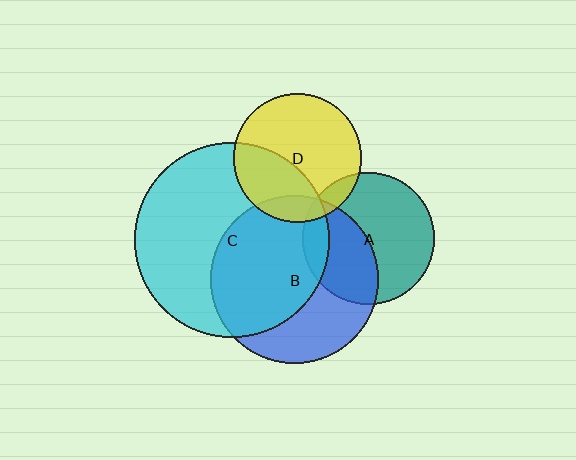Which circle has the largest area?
Circle C (cyan).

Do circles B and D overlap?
Yes.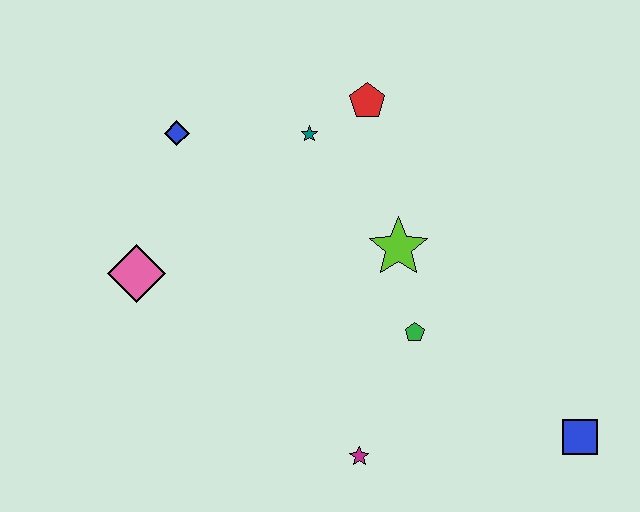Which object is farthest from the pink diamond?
The blue square is farthest from the pink diamond.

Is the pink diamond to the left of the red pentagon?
Yes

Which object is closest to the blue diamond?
The teal star is closest to the blue diamond.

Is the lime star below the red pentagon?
Yes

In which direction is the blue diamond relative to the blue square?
The blue diamond is to the left of the blue square.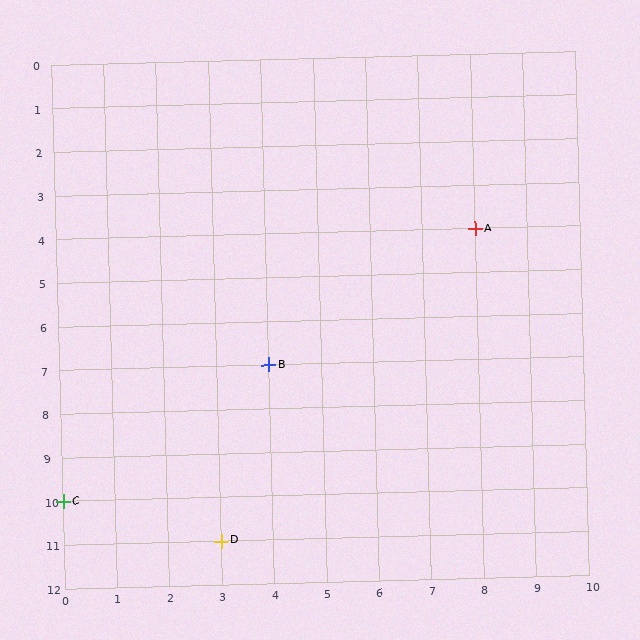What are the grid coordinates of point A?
Point A is at grid coordinates (8, 4).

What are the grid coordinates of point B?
Point B is at grid coordinates (4, 7).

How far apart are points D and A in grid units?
Points D and A are 5 columns and 7 rows apart (about 8.6 grid units diagonally).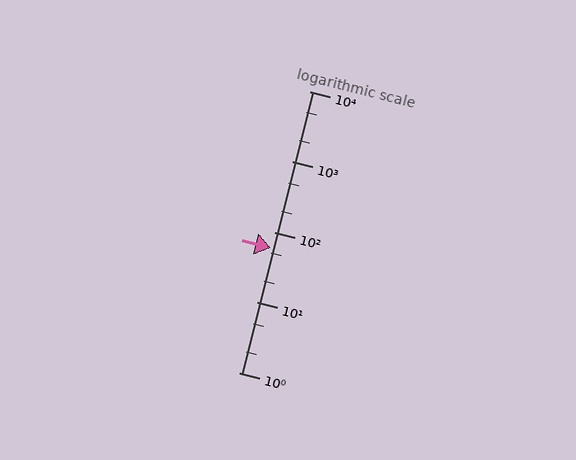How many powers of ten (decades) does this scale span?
The scale spans 4 decades, from 1 to 10000.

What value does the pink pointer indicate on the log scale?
The pointer indicates approximately 60.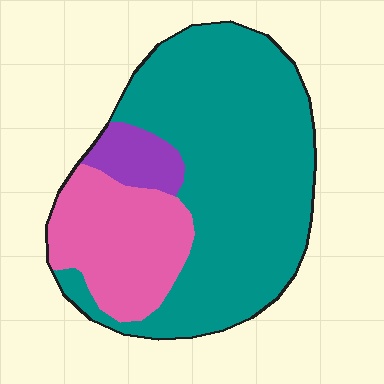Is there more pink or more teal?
Teal.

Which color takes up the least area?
Purple, at roughly 10%.